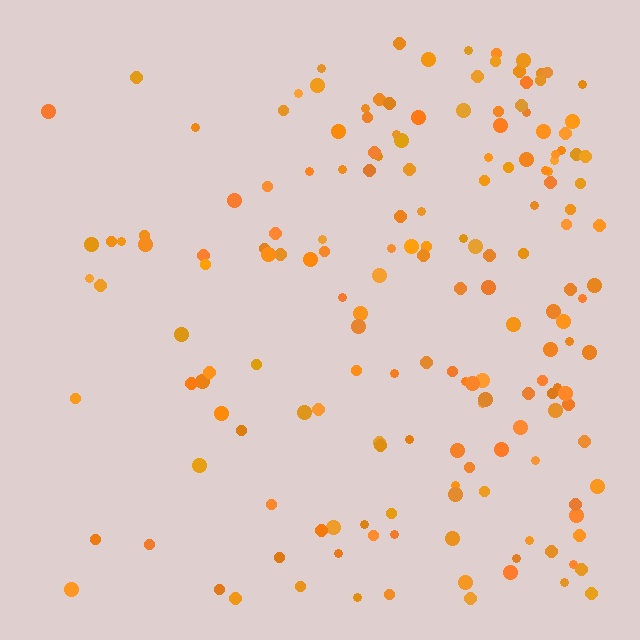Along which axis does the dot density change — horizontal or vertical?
Horizontal.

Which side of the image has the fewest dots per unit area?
The left.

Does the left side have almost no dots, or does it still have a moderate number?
Still a moderate number, just noticeably fewer than the right.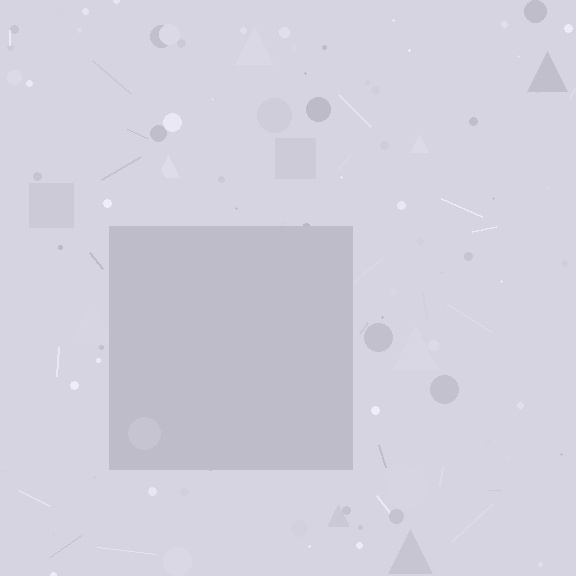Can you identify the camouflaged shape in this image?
The camouflaged shape is a square.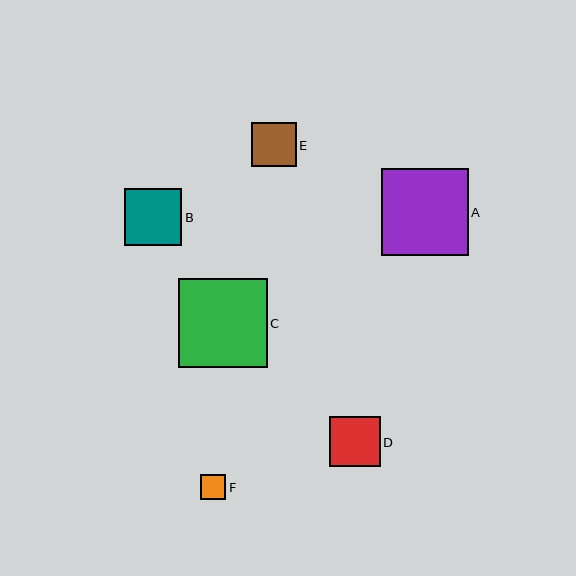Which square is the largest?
Square C is the largest with a size of approximately 89 pixels.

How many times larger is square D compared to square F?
Square D is approximately 2.0 times the size of square F.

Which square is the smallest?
Square F is the smallest with a size of approximately 25 pixels.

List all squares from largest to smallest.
From largest to smallest: C, A, B, D, E, F.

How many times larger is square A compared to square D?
Square A is approximately 1.7 times the size of square D.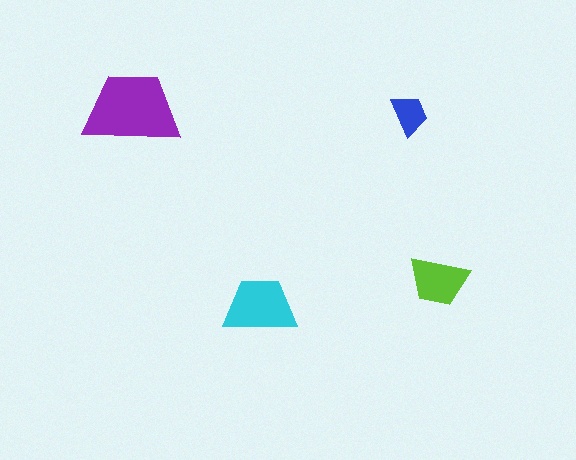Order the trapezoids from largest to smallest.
the purple one, the cyan one, the lime one, the blue one.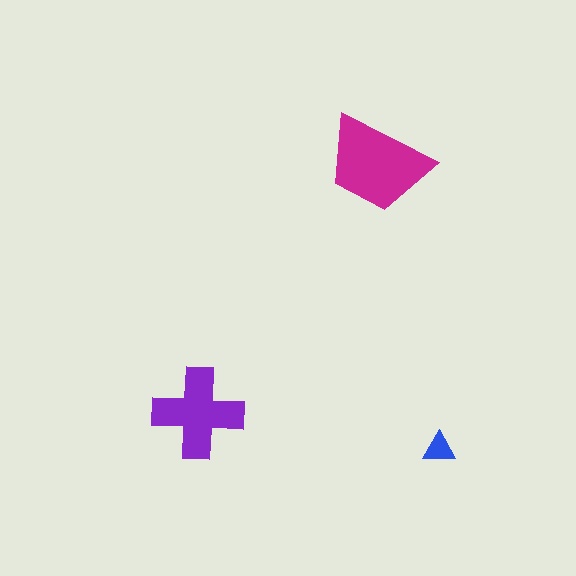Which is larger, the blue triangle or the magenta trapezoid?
The magenta trapezoid.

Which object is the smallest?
The blue triangle.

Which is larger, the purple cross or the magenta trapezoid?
The magenta trapezoid.